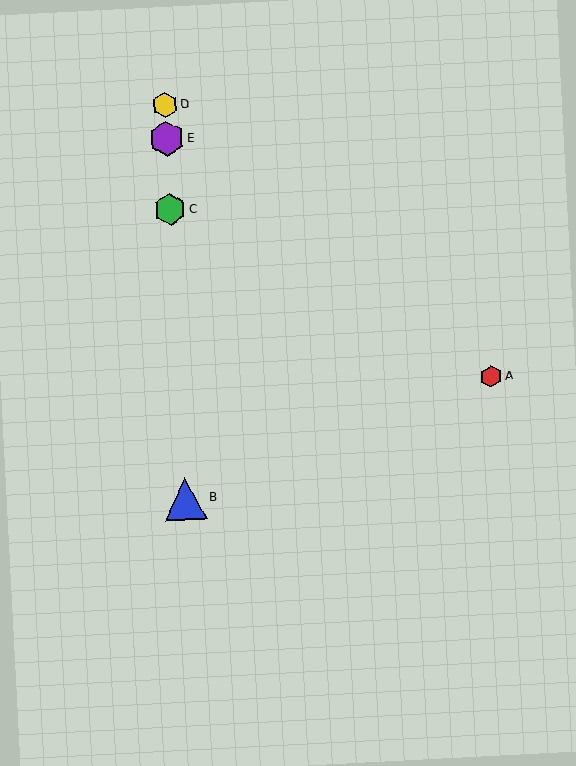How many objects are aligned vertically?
4 objects (B, C, D, E) are aligned vertically.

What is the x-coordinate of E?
Object E is at x≈166.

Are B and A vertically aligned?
No, B is at x≈185 and A is at x≈491.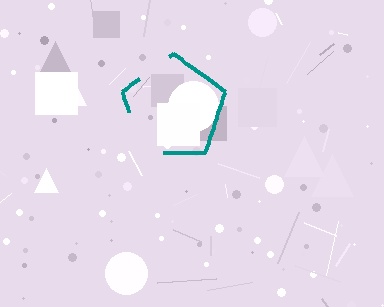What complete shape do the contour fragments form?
The contour fragments form a pentagon.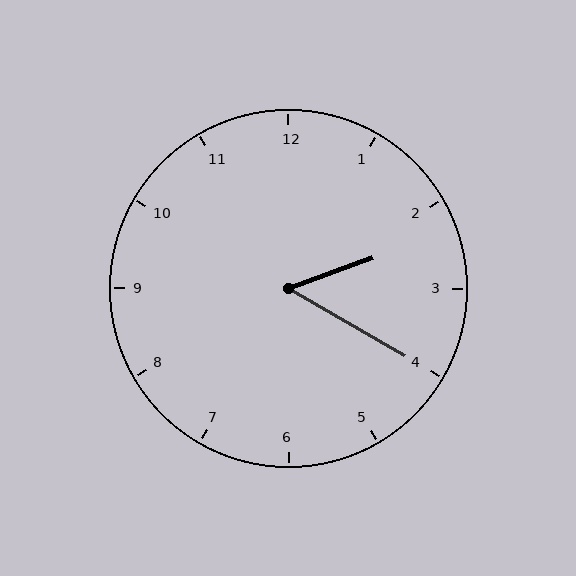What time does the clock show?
2:20.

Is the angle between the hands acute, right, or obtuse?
It is acute.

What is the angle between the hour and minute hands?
Approximately 50 degrees.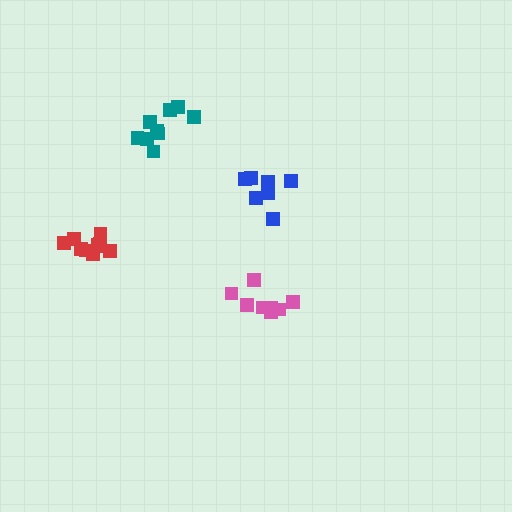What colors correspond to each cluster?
The clusters are colored: red, blue, teal, pink.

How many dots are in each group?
Group 1: 10 dots, Group 2: 8 dots, Group 3: 9 dots, Group 4: 8 dots (35 total).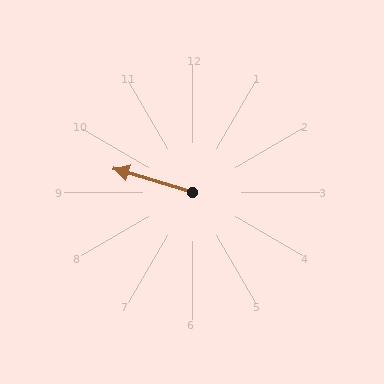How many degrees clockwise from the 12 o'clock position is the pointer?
Approximately 287 degrees.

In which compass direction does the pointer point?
West.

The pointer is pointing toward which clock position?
Roughly 10 o'clock.